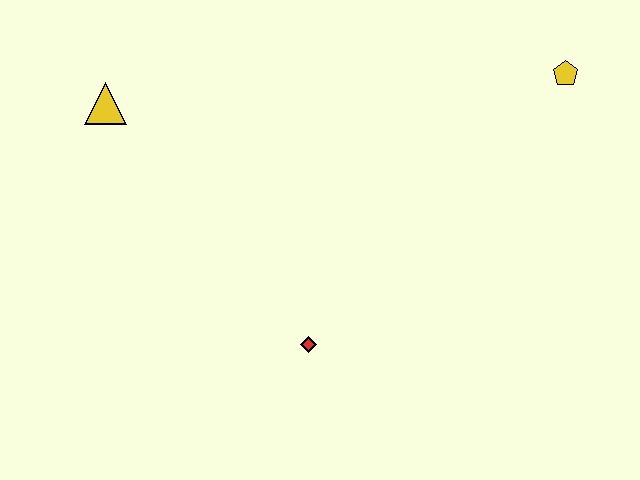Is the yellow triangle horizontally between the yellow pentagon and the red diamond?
No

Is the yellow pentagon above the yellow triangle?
Yes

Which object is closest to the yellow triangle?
The red diamond is closest to the yellow triangle.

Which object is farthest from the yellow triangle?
The yellow pentagon is farthest from the yellow triangle.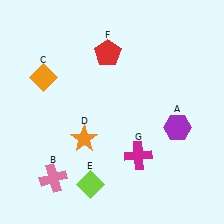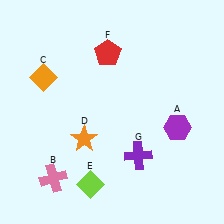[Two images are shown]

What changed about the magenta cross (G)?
In Image 1, G is magenta. In Image 2, it changed to purple.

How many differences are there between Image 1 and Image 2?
There is 1 difference between the two images.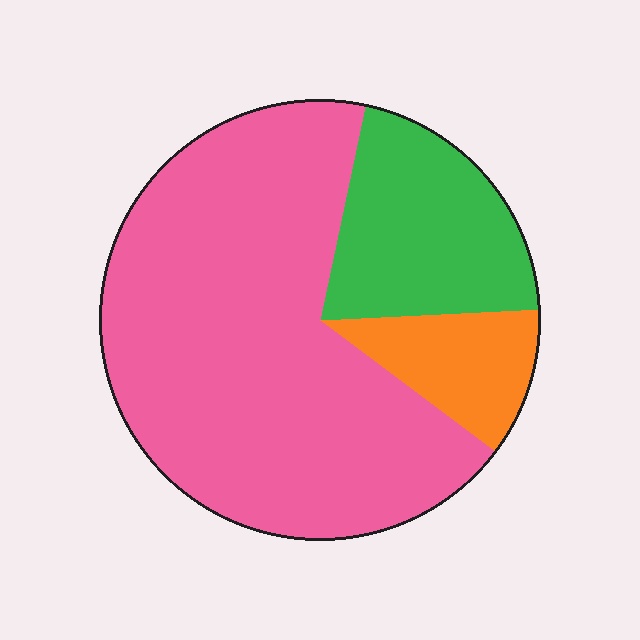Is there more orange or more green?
Green.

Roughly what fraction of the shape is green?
Green covers roughly 20% of the shape.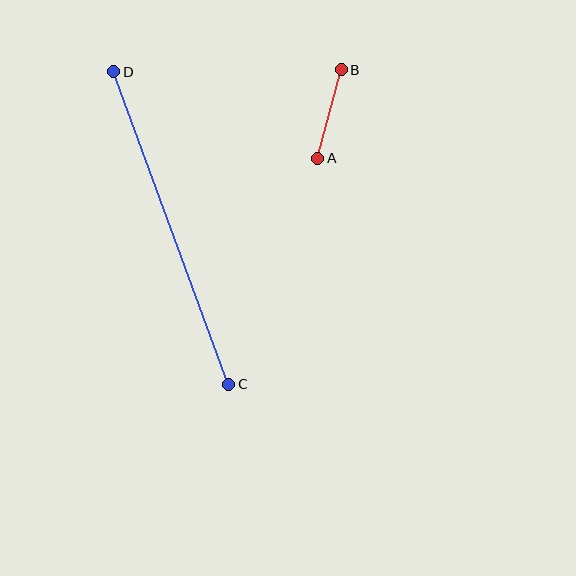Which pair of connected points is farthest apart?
Points C and D are farthest apart.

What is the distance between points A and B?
The distance is approximately 91 pixels.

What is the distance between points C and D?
The distance is approximately 333 pixels.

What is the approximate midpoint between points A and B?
The midpoint is at approximately (330, 114) pixels.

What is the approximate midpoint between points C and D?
The midpoint is at approximately (171, 228) pixels.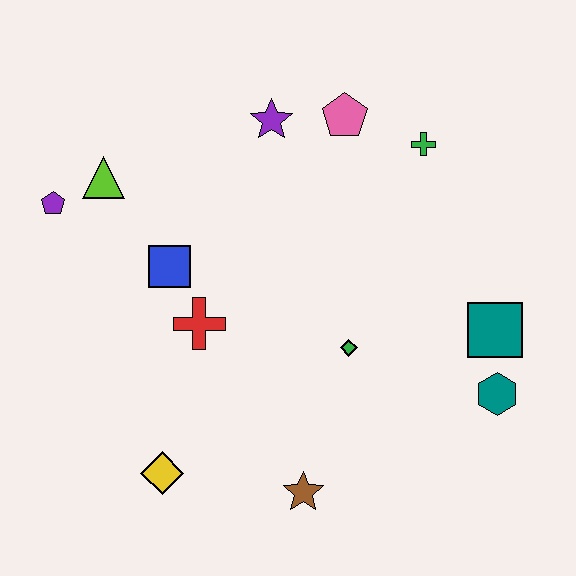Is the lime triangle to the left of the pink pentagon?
Yes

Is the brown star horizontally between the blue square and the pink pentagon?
Yes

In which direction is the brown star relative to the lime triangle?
The brown star is below the lime triangle.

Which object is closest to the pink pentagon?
The purple star is closest to the pink pentagon.